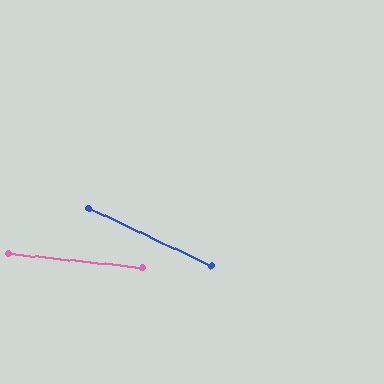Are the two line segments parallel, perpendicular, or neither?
Neither parallel nor perpendicular — they differ by about 19°.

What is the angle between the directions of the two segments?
Approximately 19 degrees.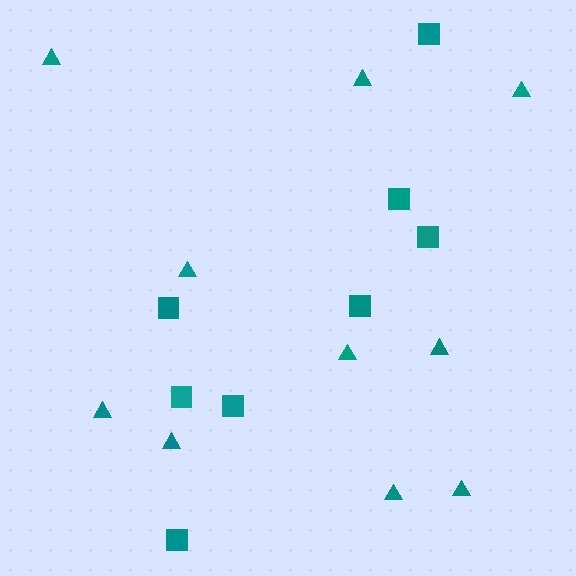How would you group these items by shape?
There are 2 groups: one group of triangles (10) and one group of squares (8).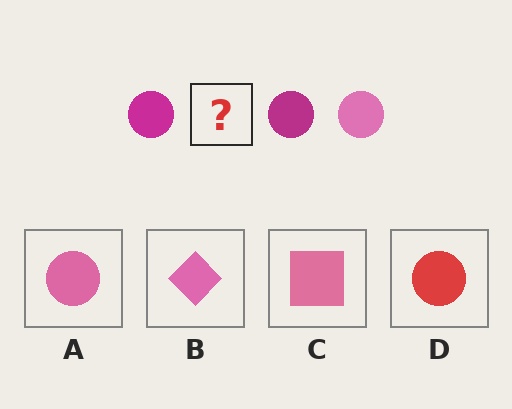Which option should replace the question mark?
Option A.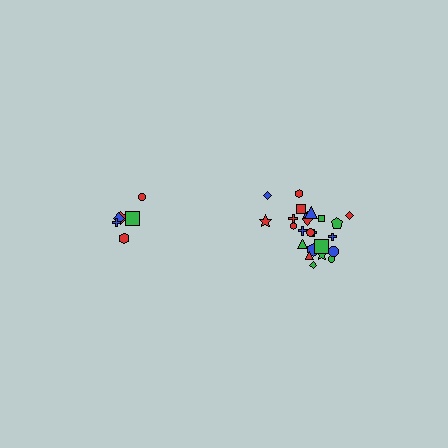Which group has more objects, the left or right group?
The right group.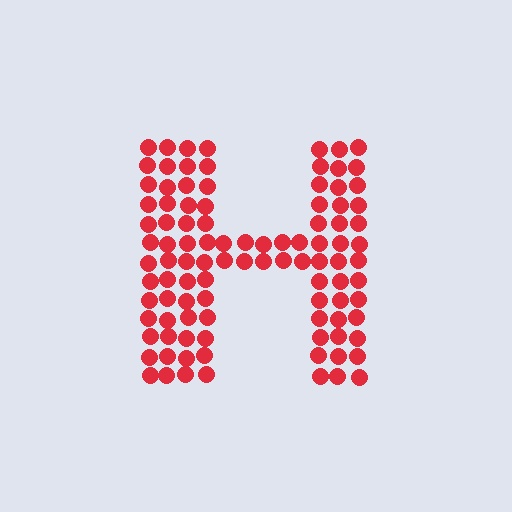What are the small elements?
The small elements are circles.